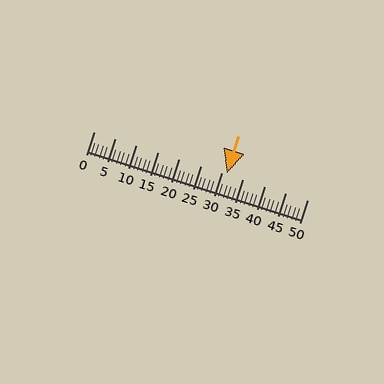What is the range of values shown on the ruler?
The ruler shows values from 0 to 50.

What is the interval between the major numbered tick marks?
The major tick marks are spaced 5 units apart.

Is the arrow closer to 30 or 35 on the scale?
The arrow is closer to 30.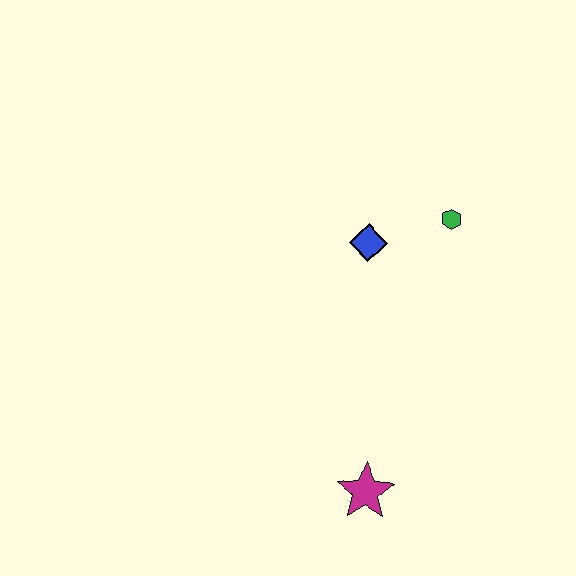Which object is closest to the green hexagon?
The blue diamond is closest to the green hexagon.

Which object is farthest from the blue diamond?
The magenta star is farthest from the blue diamond.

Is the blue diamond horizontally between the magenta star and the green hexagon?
No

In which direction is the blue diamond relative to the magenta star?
The blue diamond is above the magenta star.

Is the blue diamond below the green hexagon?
Yes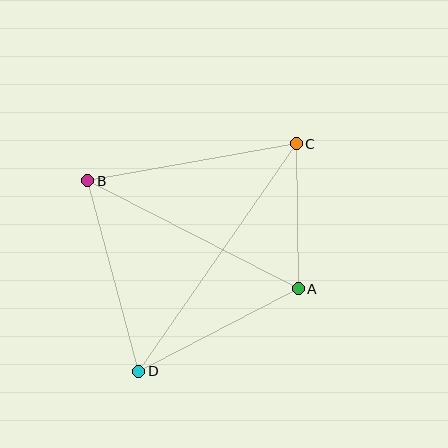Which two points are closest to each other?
Points A and C are closest to each other.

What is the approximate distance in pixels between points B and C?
The distance between B and C is approximately 212 pixels.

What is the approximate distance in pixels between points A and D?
The distance between A and D is approximately 179 pixels.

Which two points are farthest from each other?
Points C and D are farthest from each other.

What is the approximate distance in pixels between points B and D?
The distance between B and D is approximately 197 pixels.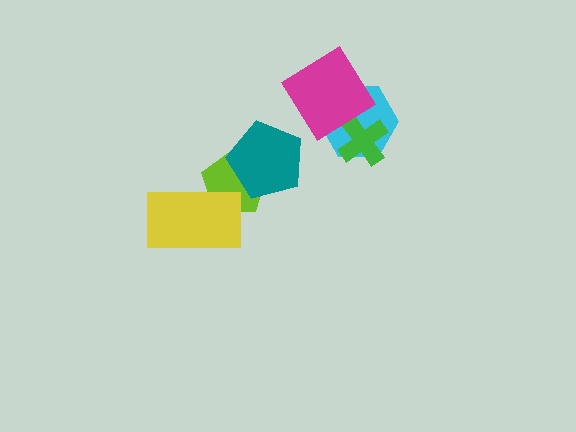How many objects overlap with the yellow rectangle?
1 object overlaps with the yellow rectangle.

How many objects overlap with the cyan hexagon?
2 objects overlap with the cyan hexagon.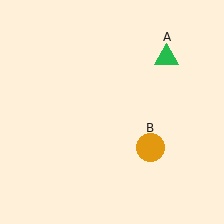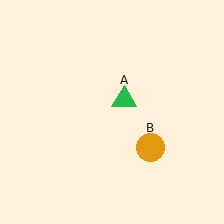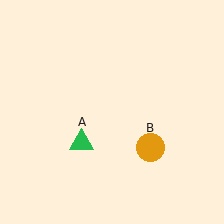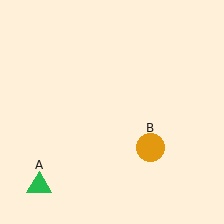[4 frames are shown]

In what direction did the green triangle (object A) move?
The green triangle (object A) moved down and to the left.